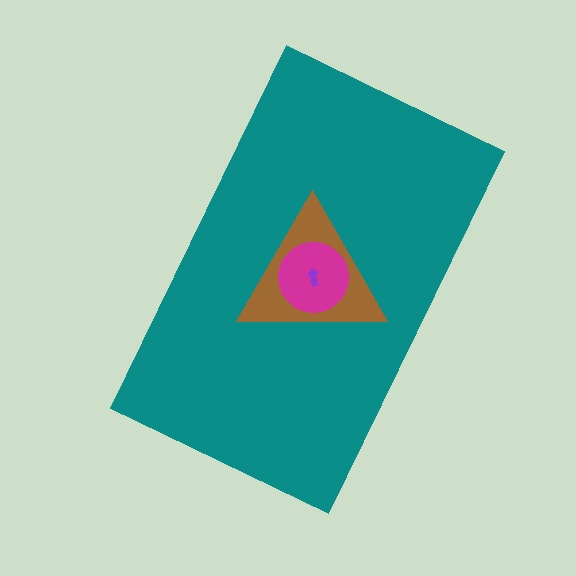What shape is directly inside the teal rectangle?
The brown triangle.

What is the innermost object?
The purple arrow.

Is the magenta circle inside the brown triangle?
Yes.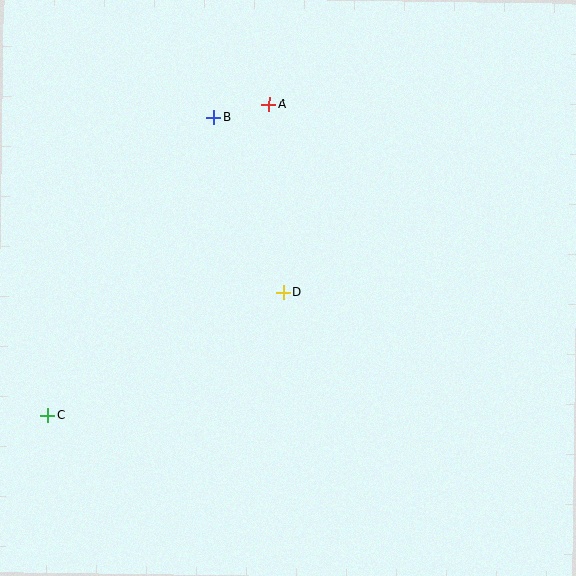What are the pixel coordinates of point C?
Point C is at (48, 415).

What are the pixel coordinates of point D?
Point D is at (283, 292).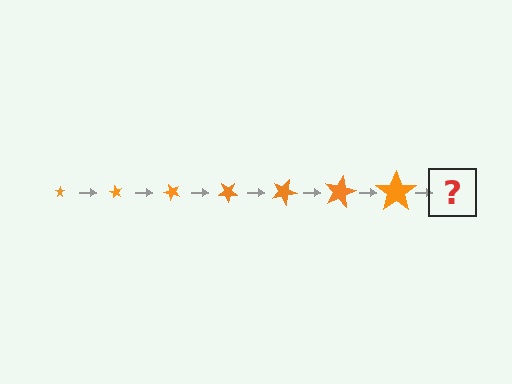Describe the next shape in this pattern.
It should be a star, larger than the previous one and rotated 420 degrees from the start.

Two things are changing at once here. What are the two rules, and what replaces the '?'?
The two rules are that the star grows larger each step and it rotates 60 degrees each step. The '?' should be a star, larger than the previous one and rotated 420 degrees from the start.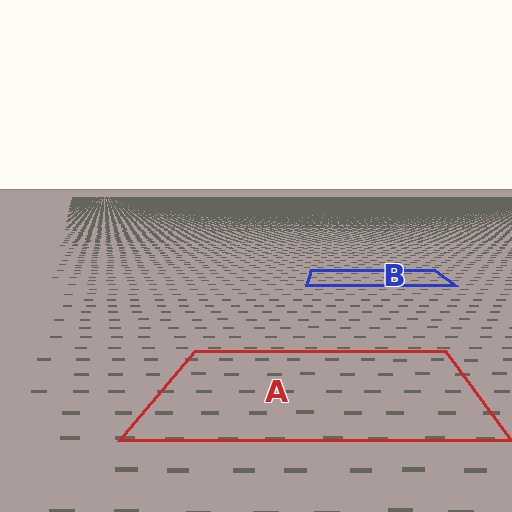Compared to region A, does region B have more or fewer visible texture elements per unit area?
Region B has more texture elements per unit area — they are packed more densely because it is farther away.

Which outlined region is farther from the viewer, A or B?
Region B is farther from the viewer — the texture elements inside it appear smaller and more densely packed.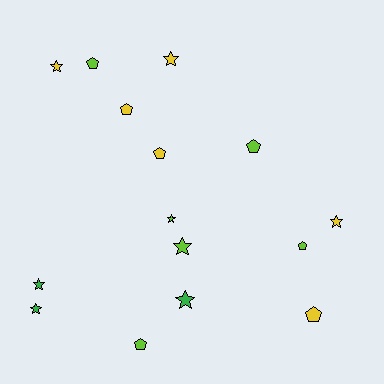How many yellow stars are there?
There are 3 yellow stars.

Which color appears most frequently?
Lime, with 6 objects.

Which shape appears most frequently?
Star, with 8 objects.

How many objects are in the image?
There are 15 objects.